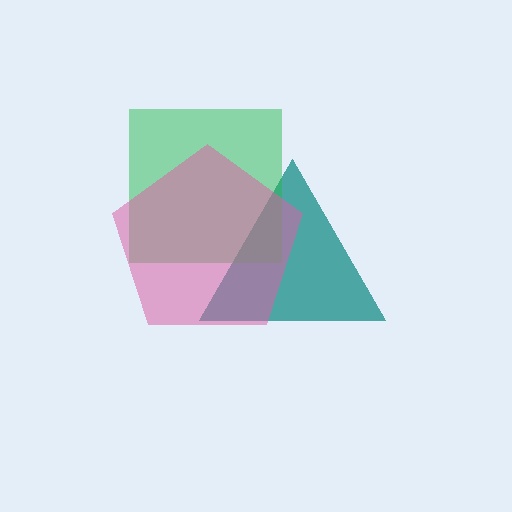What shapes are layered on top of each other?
The layered shapes are: a teal triangle, a green square, a pink pentagon.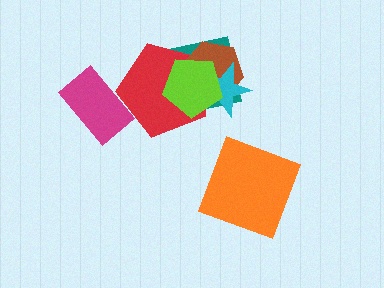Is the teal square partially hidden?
Yes, it is partially covered by another shape.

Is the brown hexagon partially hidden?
Yes, it is partially covered by another shape.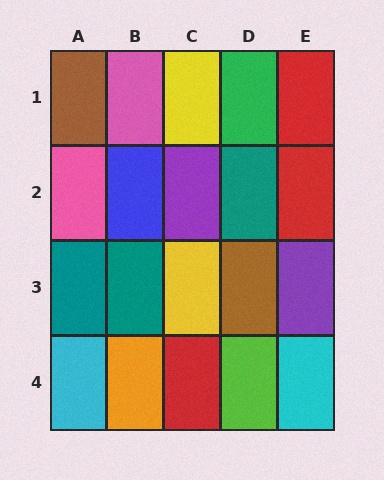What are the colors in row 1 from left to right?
Brown, pink, yellow, green, red.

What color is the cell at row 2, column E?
Red.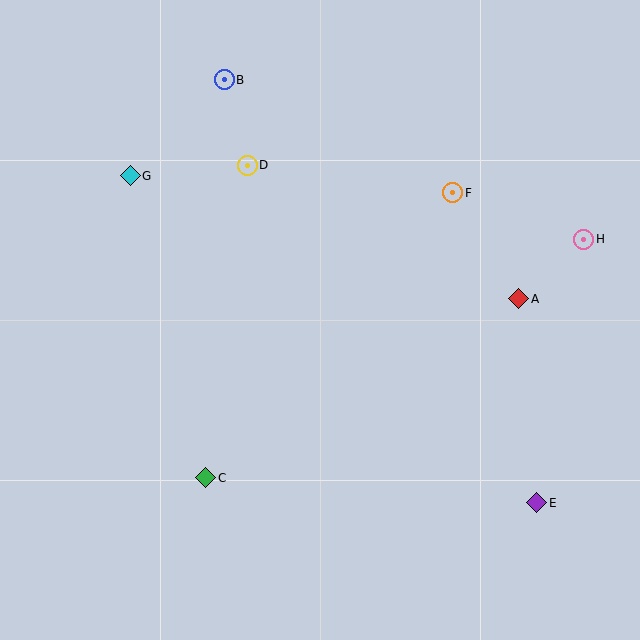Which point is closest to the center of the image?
Point D at (247, 165) is closest to the center.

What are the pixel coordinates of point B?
Point B is at (224, 80).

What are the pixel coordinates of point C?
Point C is at (206, 478).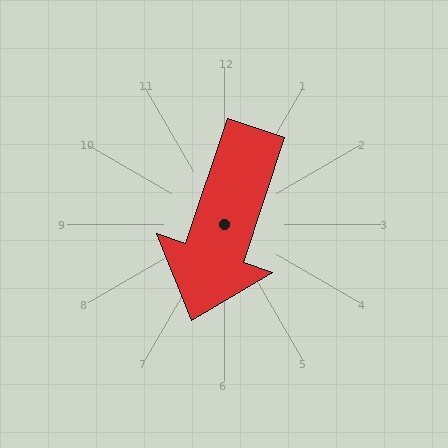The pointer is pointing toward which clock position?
Roughly 7 o'clock.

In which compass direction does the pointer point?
South.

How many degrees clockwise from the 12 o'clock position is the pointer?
Approximately 198 degrees.